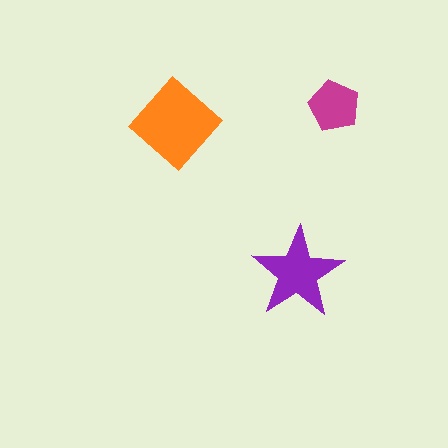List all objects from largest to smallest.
The orange diamond, the purple star, the magenta pentagon.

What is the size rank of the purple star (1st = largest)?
2nd.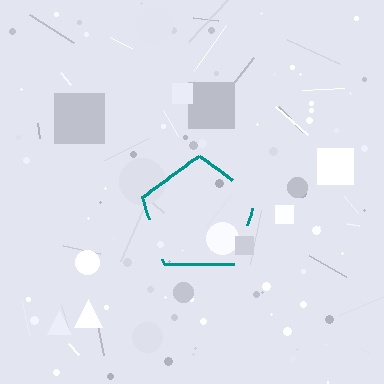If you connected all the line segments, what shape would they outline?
They would outline a pentagon.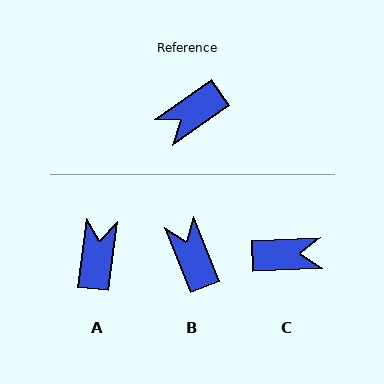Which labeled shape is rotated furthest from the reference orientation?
C, about 148 degrees away.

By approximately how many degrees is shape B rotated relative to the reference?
Approximately 103 degrees clockwise.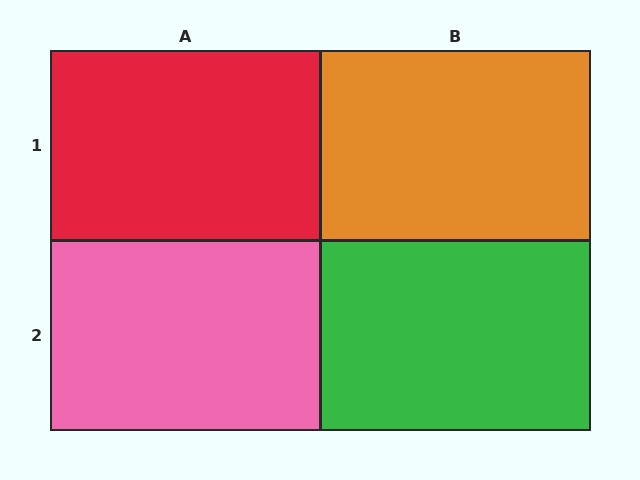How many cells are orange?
1 cell is orange.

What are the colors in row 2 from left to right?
Pink, green.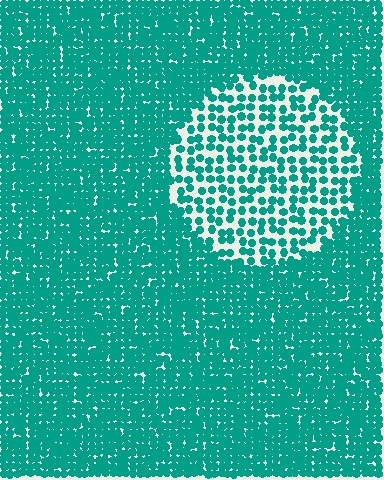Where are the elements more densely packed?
The elements are more densely packed outside the circle boundary.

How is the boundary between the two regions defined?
The boundary is defined by a change in element density (approximately 2.3x ratio). All elements are the same color, size, and shape.